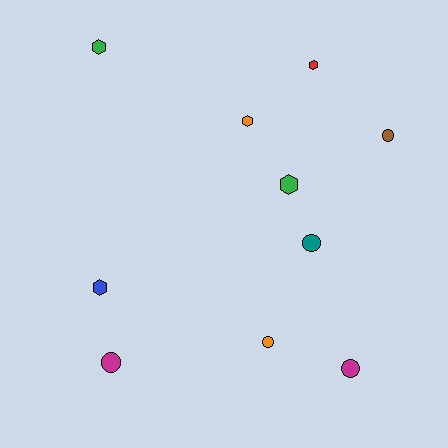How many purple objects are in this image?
There are no purple objects.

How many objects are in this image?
There are 10 objects.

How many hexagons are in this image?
There are 5 hexagons.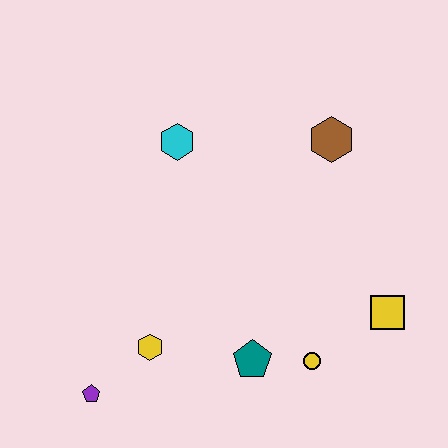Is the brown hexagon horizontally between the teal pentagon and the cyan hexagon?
No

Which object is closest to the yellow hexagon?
The purple pentagon is closest to the yellow hexagon.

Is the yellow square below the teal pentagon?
No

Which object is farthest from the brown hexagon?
The purple pentagon is farthest from the brown hexagon.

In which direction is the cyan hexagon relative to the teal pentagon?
The cyan hexagon is above the teal pentagon.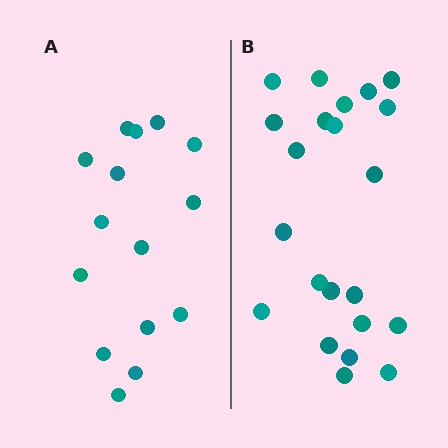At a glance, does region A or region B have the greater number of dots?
Region B (the right region) has more dots.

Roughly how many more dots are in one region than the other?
Region B has roughly 8 or so more dots than region A.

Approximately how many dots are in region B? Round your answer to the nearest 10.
About 20 dots. (The exact count is 22, which rounds to 20.)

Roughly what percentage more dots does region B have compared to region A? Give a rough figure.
About 45% more.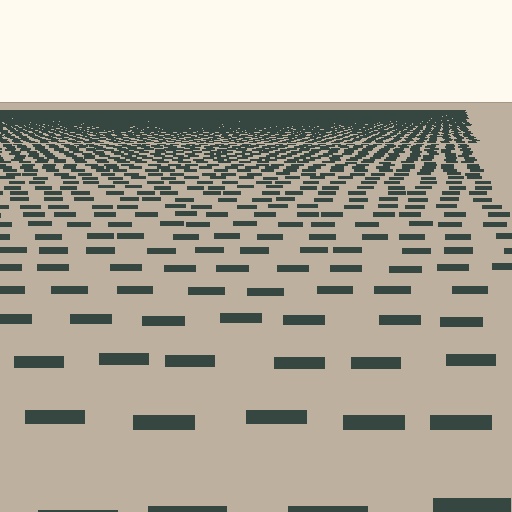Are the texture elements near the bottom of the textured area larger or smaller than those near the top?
Larger. Near the bottom, elements are closer to the viewer and appear at a bigger on-screen size.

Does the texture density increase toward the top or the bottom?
Density increases toward the top.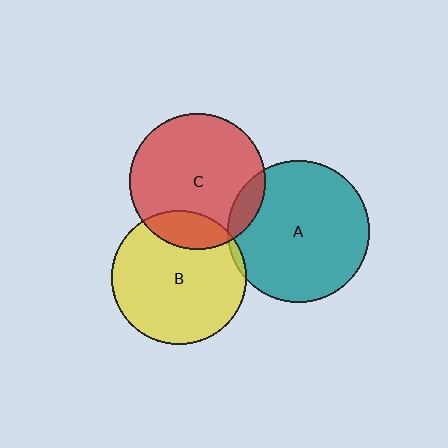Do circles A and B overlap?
Yes.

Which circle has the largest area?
Circle A (teal).